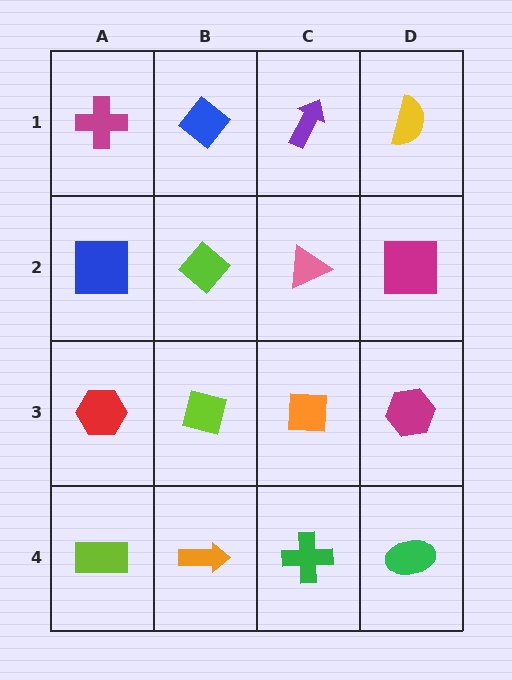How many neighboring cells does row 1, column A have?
2.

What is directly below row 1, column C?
A pink triangle.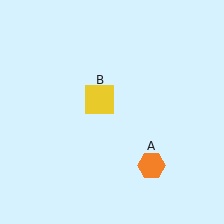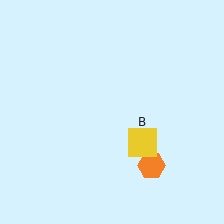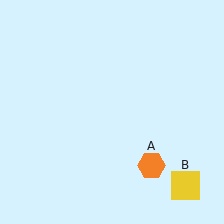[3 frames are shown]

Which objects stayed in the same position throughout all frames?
Orange hexagon (object A) remained stationary.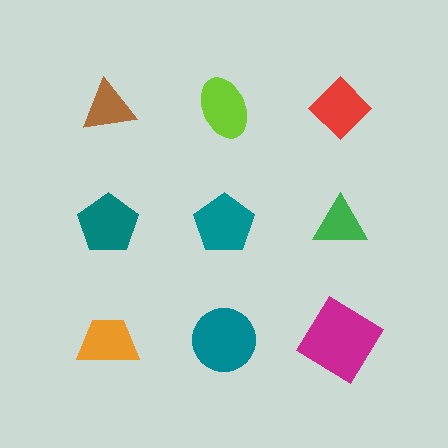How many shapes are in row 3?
3 shapes.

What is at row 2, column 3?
A green triangle.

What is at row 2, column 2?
A teal pentagon.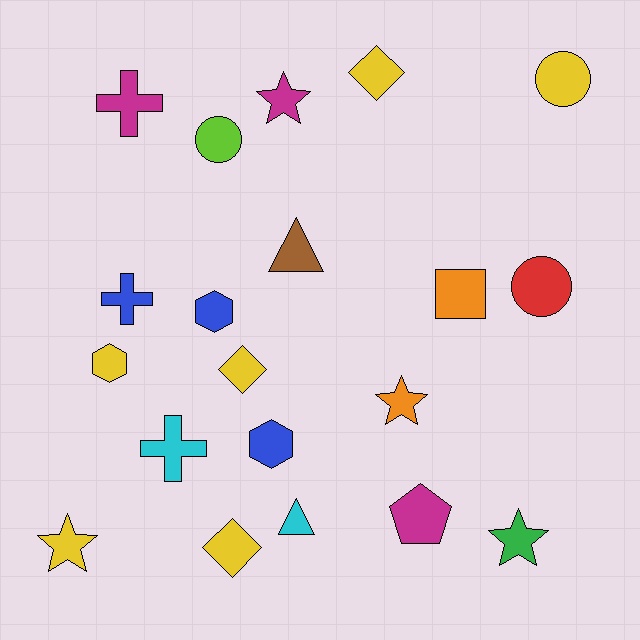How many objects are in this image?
There are 20 objects.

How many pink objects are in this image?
There are no pink objects.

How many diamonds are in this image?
There are 3 diamonds.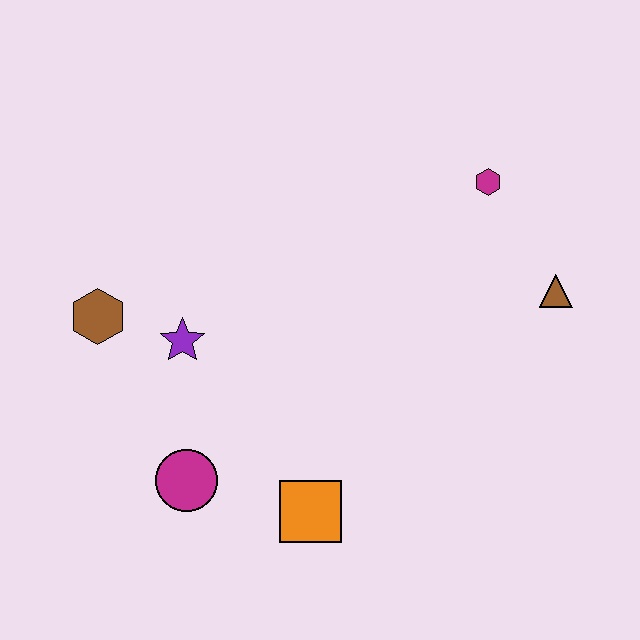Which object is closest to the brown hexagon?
The purple star is closest to the brown hexagon.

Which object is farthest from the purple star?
The brown triangle is farthest from the purple star.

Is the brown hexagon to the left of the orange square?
Yes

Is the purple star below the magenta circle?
No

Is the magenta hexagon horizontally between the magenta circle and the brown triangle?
Yes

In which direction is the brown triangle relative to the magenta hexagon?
The brown triangle is below the magenta hexagon.